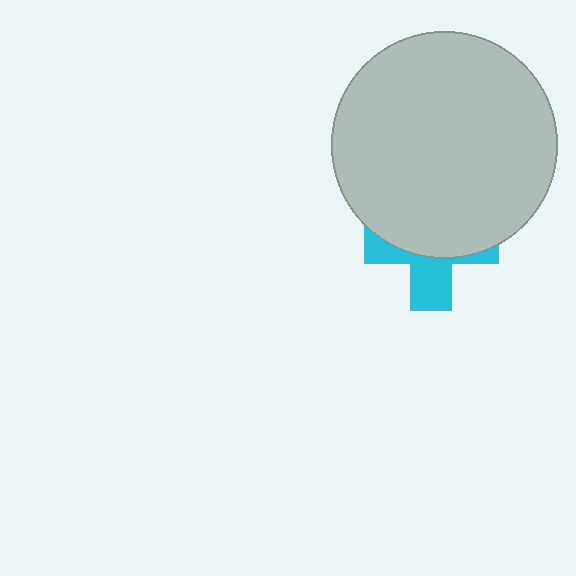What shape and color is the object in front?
The object in front is a light gray circle.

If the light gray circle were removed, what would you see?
You would see the complete cyan cross.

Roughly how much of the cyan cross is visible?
A small part of it is visible (roughly 40%).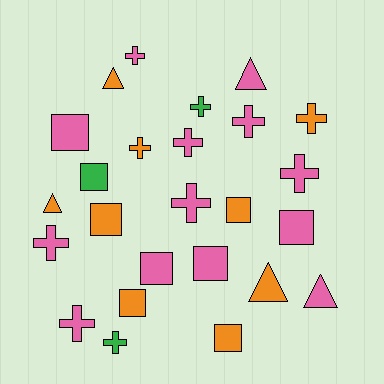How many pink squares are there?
There are 4 pink squares.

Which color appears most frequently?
Pink, with 13 objects.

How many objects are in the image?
There are 25 objects.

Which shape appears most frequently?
Cross, with 11 objects.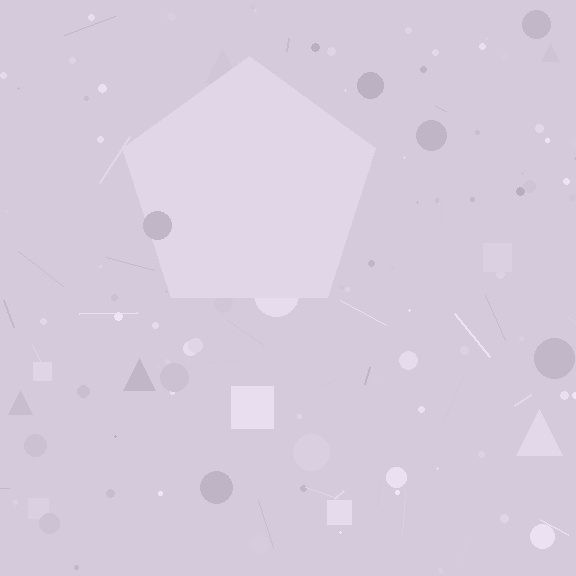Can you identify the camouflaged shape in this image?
The camouflaged shape is a pentagon.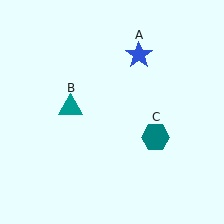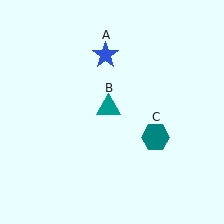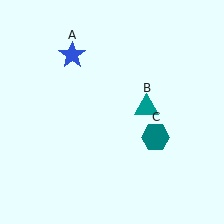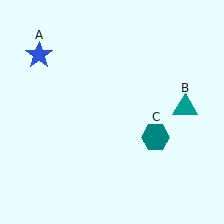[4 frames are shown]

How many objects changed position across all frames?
2 objects changed position: blue star (object A), teal triangle (object B).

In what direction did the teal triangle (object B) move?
The teal triangle (object B) moved right.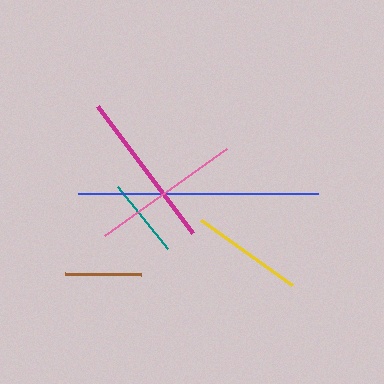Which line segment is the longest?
The blue line is the longest at approximately 239 pixels.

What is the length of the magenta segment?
The magenta segment is approximately 158 pixels long.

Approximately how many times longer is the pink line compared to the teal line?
The pink line is approximately 1.9 times the length of the teal line.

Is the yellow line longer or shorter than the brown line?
The yellow line is longer than the brown line.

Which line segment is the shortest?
The brown line is the shortest at approximately 76 pixels.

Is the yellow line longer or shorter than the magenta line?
The magenta line is longer than the yellow line.